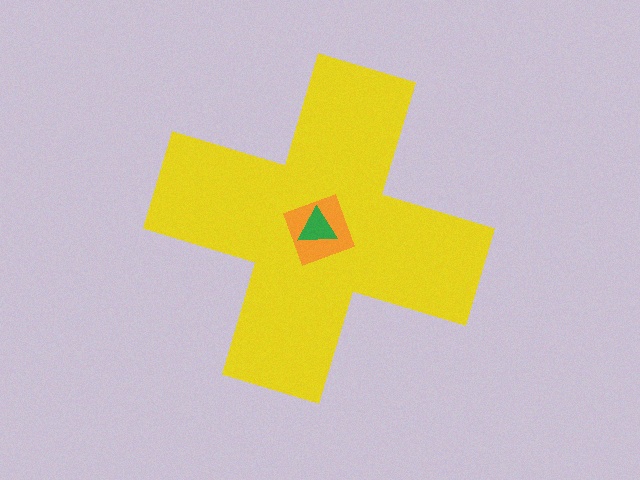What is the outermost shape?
The yellow cross.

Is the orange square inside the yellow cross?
Yes.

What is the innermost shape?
The green triangle.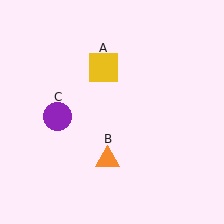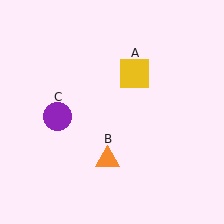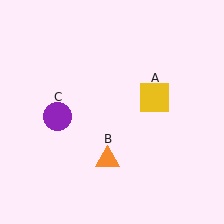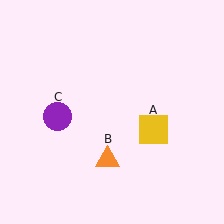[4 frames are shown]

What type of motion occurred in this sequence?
The yellow square (object A) rotated clockwise around the center of the scene.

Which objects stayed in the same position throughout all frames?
Orange triangle (object B) and purple circle (object C) remained stationary.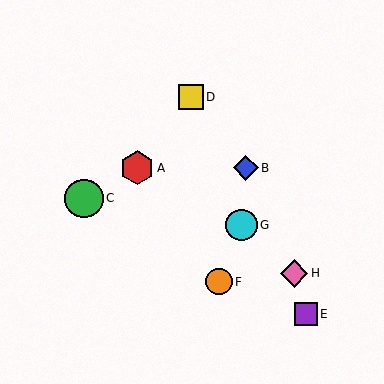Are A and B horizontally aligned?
Yes, both are at y≈168.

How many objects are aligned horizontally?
2 objects (A, B) are aligned horizontally.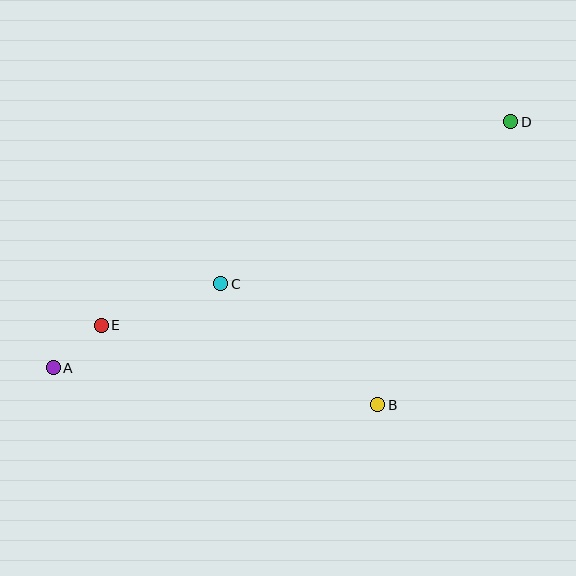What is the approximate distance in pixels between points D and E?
The distance between D and E is approximately 457 pixels.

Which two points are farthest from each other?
Points A and D are farthest from each other.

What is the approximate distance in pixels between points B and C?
The distance between B and C is approximately 199 pixels.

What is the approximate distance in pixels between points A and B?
The distance between A and B is approximately 326 pixels.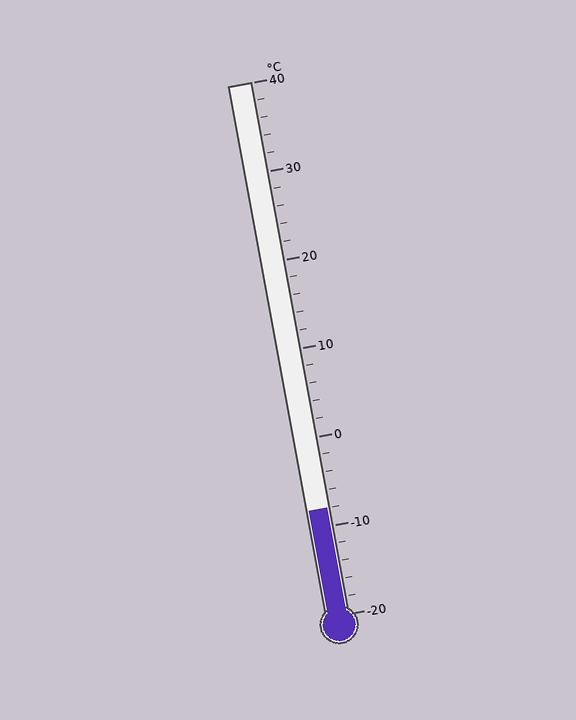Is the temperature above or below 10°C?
The temperature is below 10°C.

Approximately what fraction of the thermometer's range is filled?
The thermometer is filled to approximately 20% of its range.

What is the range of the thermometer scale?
The thermometer scale ranges from -20°C to 40°C.